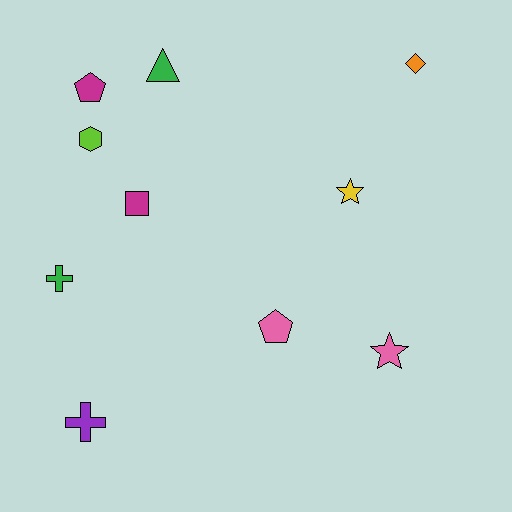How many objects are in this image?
There are 10 objects.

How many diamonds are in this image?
There is 1 diamond.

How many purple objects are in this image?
There is 1 purple object.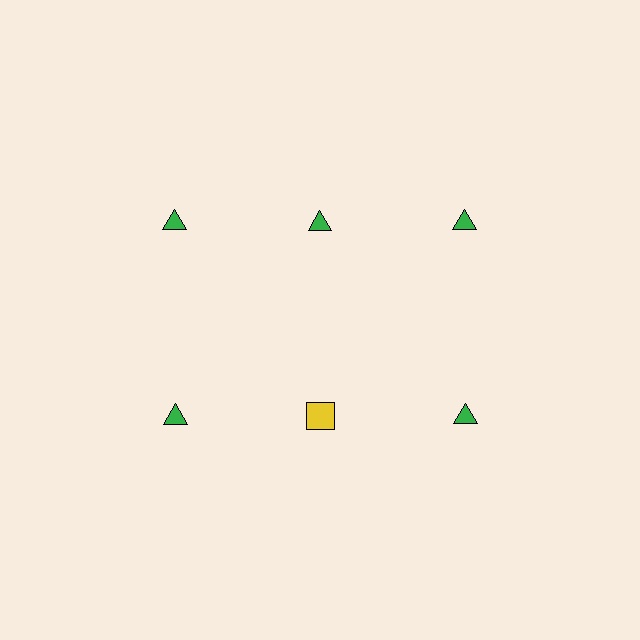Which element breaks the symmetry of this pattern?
The yellow square in the second row, second from left column breaks the symmetry. All other shapes are green triangles.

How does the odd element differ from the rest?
It differs in both color (yellow instead of green) and shape (square instead of triangle).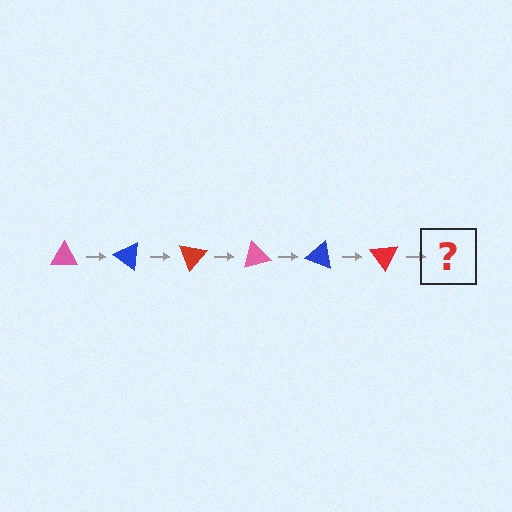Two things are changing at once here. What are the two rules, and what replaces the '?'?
The two rules are that it rotates 35 degrees each step and the color cycles through pink, blue, and red. The '?' should be a pink triangle, rotated 210 degrees from the start.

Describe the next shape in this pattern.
It should be a pink triangle, rotated 210 degrees from the start.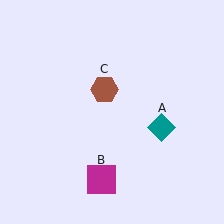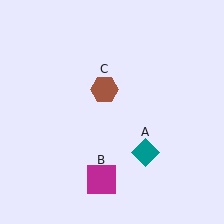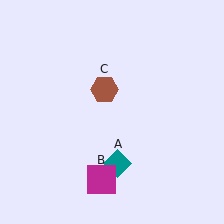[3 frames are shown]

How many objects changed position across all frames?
1 object changed position: teal diamond (object A).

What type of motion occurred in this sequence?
The teal diamond (object A) rotated clockwise around the center of the scene.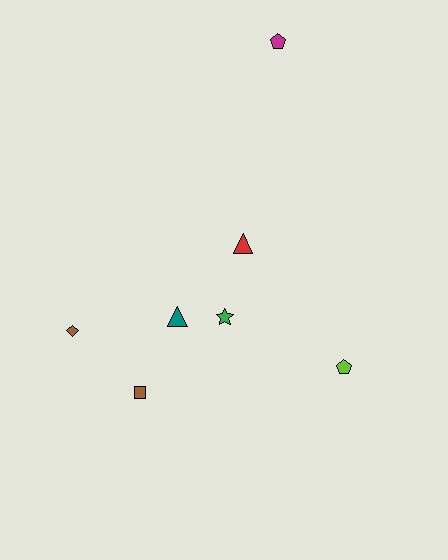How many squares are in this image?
There is 1 square.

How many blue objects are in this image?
There are no blue objects.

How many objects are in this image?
There are 7 objects.